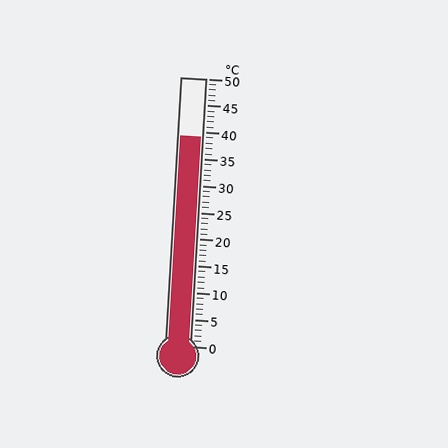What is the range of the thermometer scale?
The thermometer scale ranges from 0°C to 50°C.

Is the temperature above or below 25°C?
The temperature is above 25°C.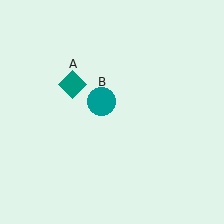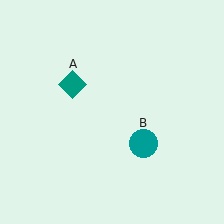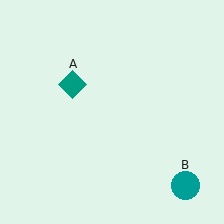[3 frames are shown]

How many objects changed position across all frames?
1 object changed position: teal circle (object B).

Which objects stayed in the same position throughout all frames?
Teal diamond (object A) remained stationary.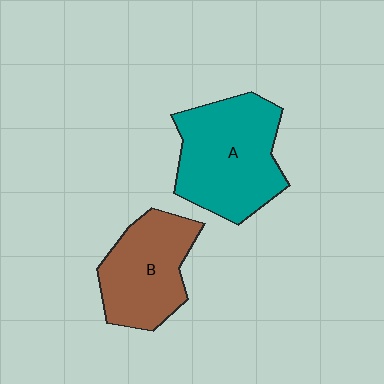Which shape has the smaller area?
Shape B (brown).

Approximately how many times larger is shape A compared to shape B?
Approximately 1.3 times.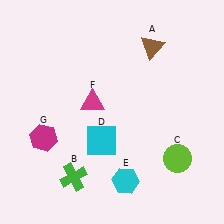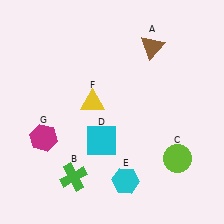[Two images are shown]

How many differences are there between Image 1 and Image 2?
There is 1 difference between the two images.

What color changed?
The triangle (F) changed from magenta in Image 1 to yellow in Image 2.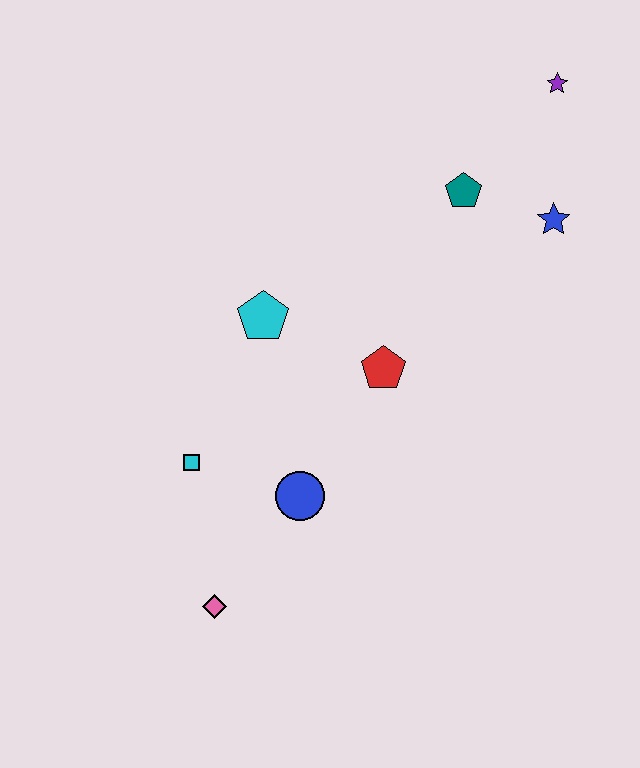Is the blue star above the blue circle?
Yes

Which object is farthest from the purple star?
The pink diamond is farthest from the purple star.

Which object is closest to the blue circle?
The cyan square is closest to the blue circle.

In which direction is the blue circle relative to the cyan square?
The blue circle is to the right of the cyan square.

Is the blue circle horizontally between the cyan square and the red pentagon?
Yes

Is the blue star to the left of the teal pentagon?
No